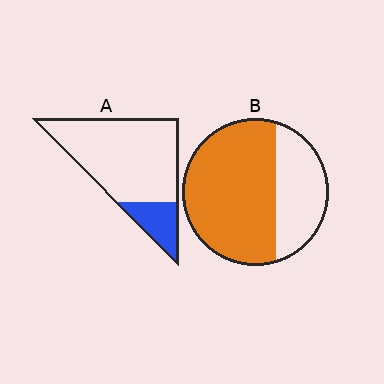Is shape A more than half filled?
No.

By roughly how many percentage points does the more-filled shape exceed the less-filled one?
By roughly 50 percentage points (B over A).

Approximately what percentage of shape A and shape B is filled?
A is approximately 20% and B is approximately 70%.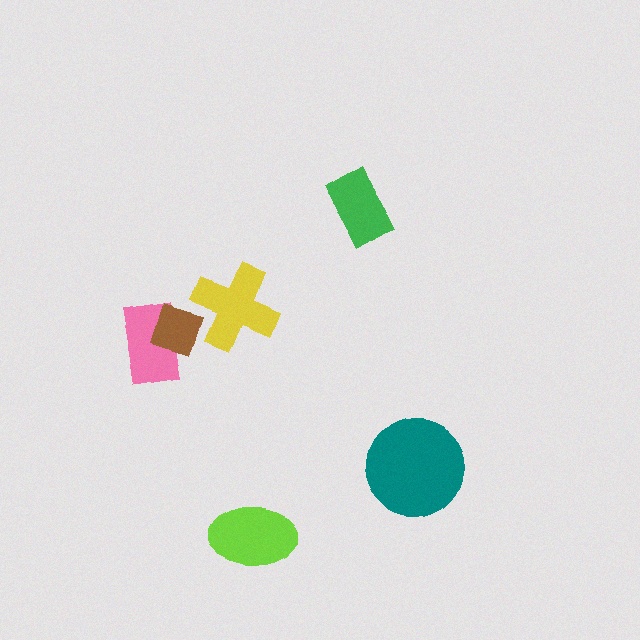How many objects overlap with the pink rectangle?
1 object overlaps with the pink rectangle.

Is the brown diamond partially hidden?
Yes, it is partially covered by another shape.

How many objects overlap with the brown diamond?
2 objects overlap with the brown diamond.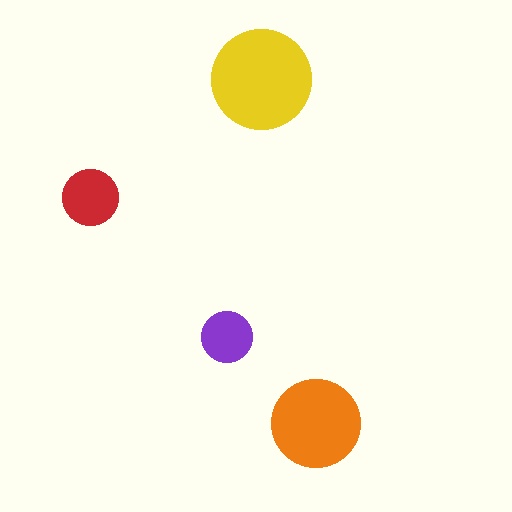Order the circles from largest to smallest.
the yellow one, the orange one, the red one, the purple one.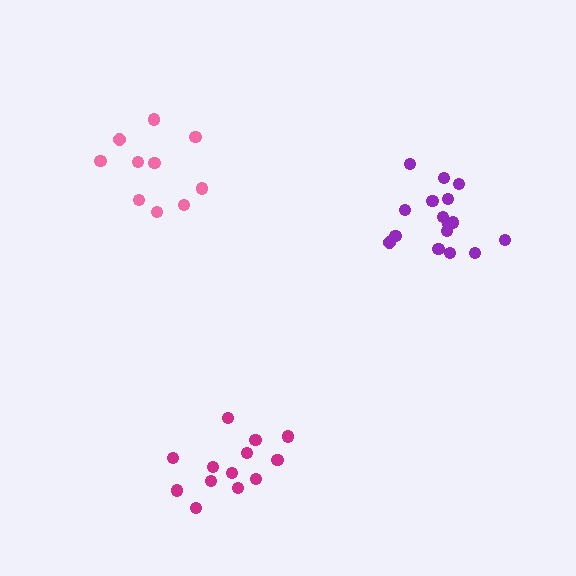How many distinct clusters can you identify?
There are 3 distinct clusters.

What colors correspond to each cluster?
The clusters are colored: purple, pink, magenta.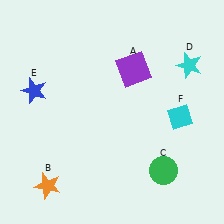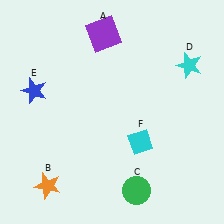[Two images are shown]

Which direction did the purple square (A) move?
The purple square (A) moved up.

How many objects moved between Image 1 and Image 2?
3 objects moved between the two images.